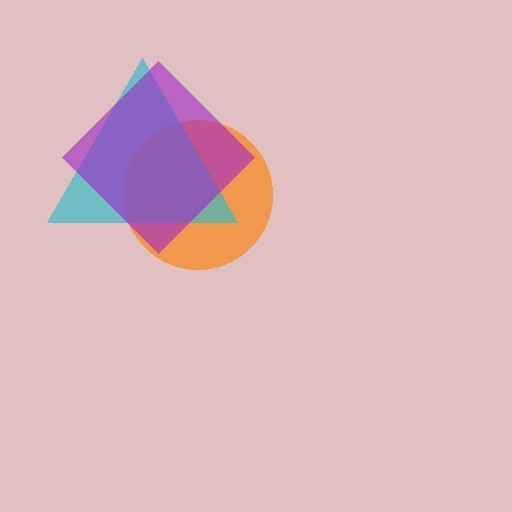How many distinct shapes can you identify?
There are 3 distinct shapes: an orange circle, a cyan triangle, a purple diamond.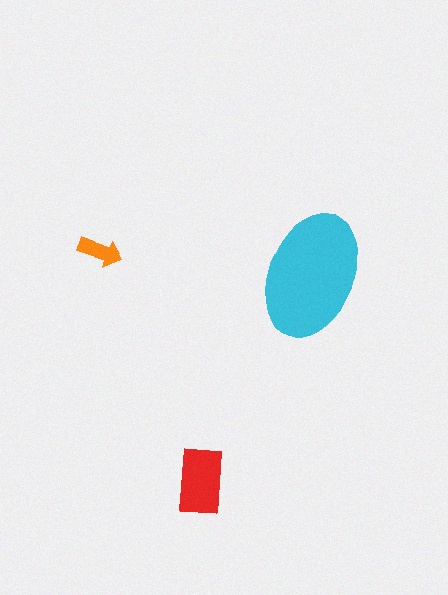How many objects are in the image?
There are 3 objects in the image.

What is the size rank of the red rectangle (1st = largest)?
2nd.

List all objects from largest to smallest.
The cyan ellipse, the red rectangle, the orange arrow.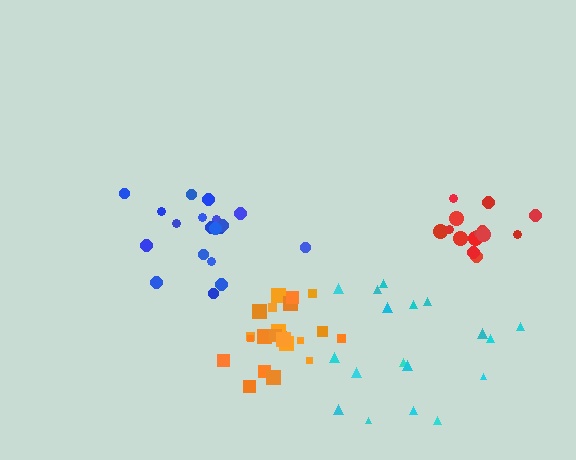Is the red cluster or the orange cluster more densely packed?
Red.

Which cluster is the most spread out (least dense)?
Cyan.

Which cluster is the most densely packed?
Red.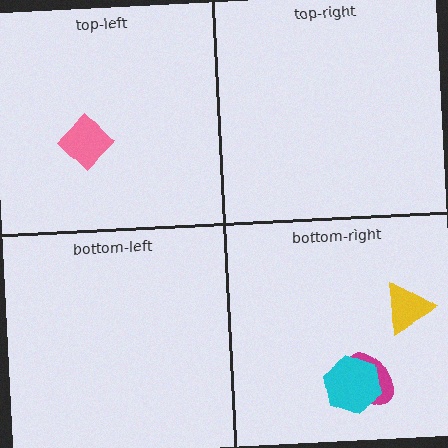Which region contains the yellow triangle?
The bottom-right region.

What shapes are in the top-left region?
The pink diamond.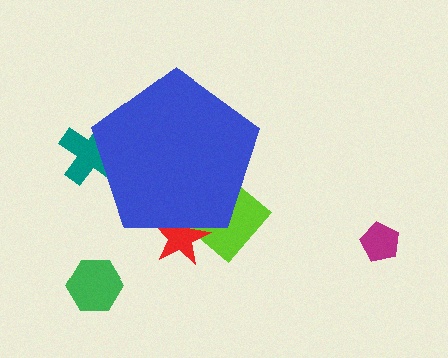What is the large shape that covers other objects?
A blue pentagon.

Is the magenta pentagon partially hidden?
No, the magenta pentagon is fully visible.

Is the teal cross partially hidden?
Yes, the teal cross is partially hidden behind the blue pentagon.